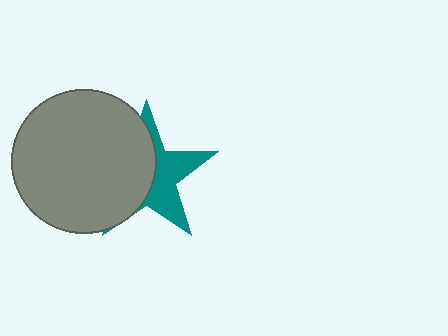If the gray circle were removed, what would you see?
You would see the complete teal star.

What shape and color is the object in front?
The object in front is a gray circle.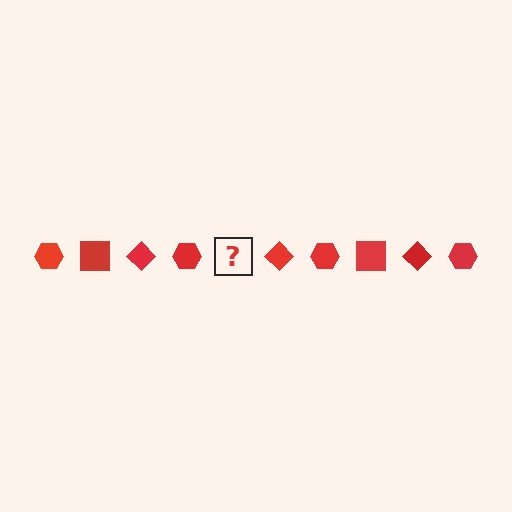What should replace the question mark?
The question mark should be replaced with a red square.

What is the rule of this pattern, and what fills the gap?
The rule is that the pattern cycles through hexagon, square, diamond shapes in red. The gap should be filled with a red square.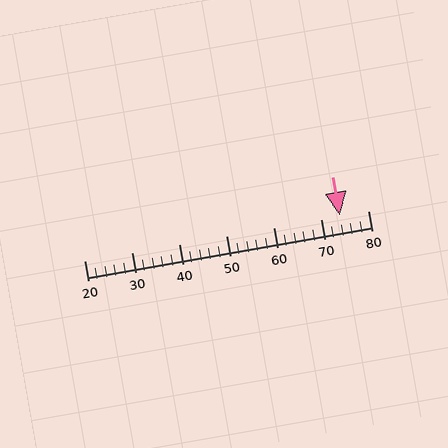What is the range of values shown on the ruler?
The ruler shows values from 20 to 80.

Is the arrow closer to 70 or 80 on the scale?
The arrow is closer to 70.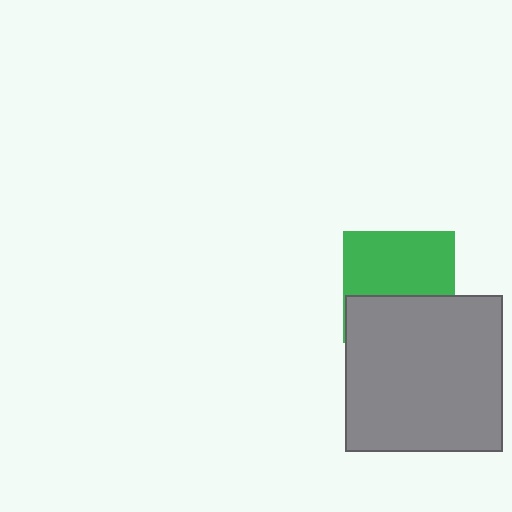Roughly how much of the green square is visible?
About half of it is visible (roughly 58%).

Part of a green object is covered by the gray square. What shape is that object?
It is a square.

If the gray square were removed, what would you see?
You would see the complete green square.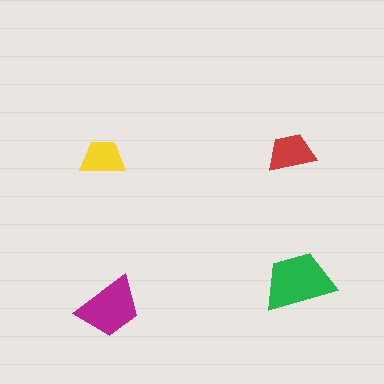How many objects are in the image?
There are 4 objects in the image.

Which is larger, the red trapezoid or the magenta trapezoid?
The magenta one.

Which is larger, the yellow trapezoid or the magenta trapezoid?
The magenta one.